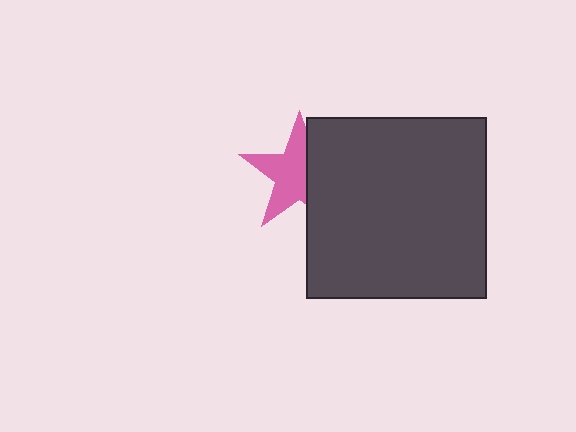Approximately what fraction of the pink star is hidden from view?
Roughly 40% of the pink star is hidden behind the dark gray square.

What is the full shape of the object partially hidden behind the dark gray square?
The partially hidden object is a pink star.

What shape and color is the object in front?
The object in front is a dark gray square.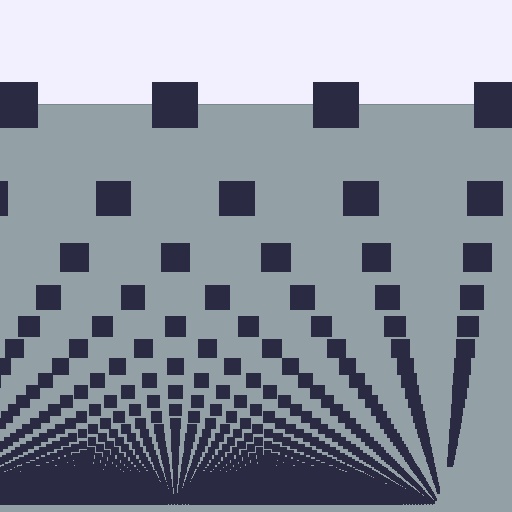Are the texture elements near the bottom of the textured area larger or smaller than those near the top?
Smaller. The gradient is inverted — elements near the bottom are smaller and denser.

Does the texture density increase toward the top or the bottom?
Density increases toward the bottom.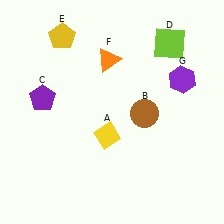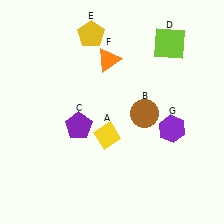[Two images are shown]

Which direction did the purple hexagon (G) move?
The purple hexagon (G) moved down.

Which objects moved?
The objects that moved are: the purple pentagon (C), the yellow pentagon (E), the purple hexagon (G).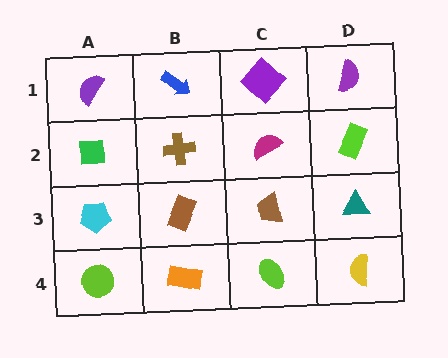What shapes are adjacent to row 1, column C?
A magenta semicircle (row 2, column C), a blue arrow (row 1, column B), a purple semicircle (row 1, column D).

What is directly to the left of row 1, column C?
A blue arrow.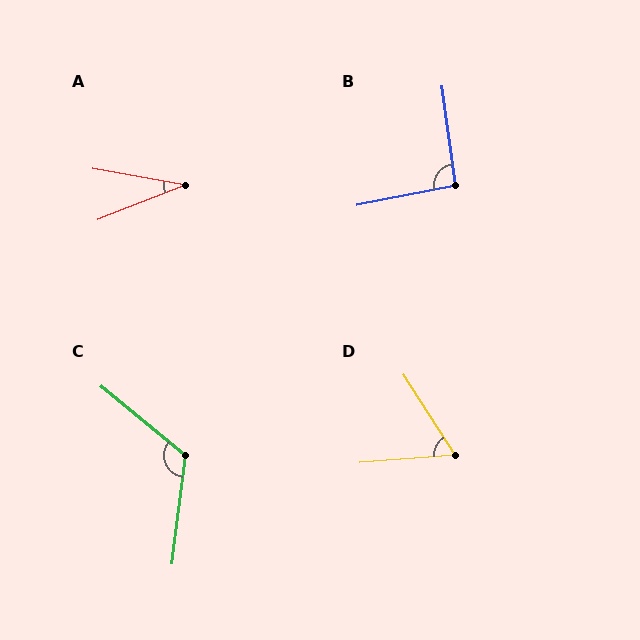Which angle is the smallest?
A, at approximately 31 degrees.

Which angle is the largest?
C, at approximately 122 degrees.